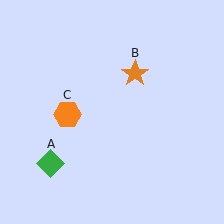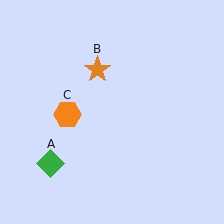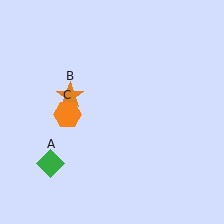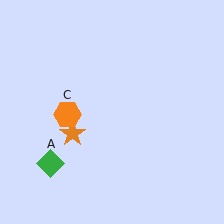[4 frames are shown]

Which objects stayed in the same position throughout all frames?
Green diamond (object A) and orange hexagon (object C) remained stationary.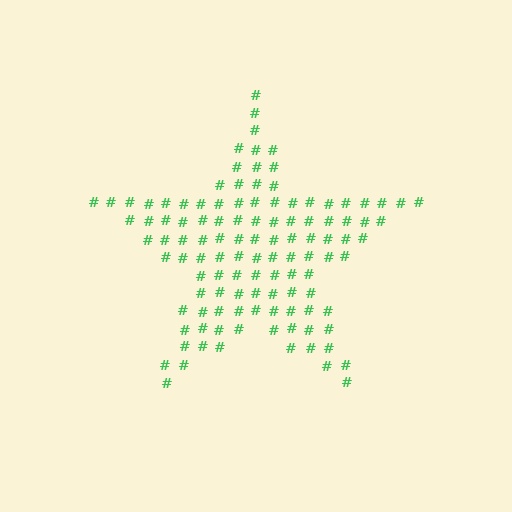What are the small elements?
The small elements are hash symbols.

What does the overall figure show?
The overall figure shows a star.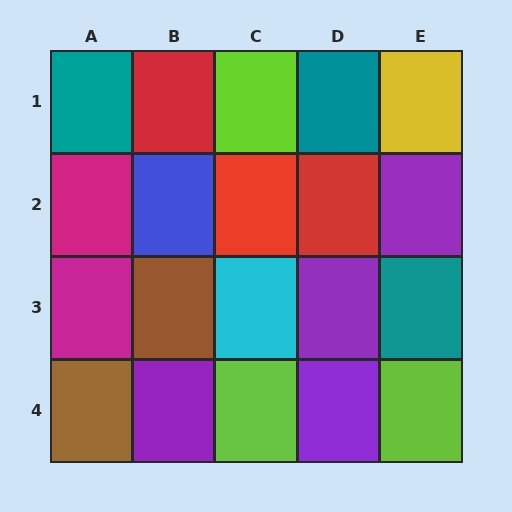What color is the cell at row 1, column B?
Red.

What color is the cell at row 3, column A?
Magenta.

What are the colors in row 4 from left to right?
Brown, purple, lime, purple, lime.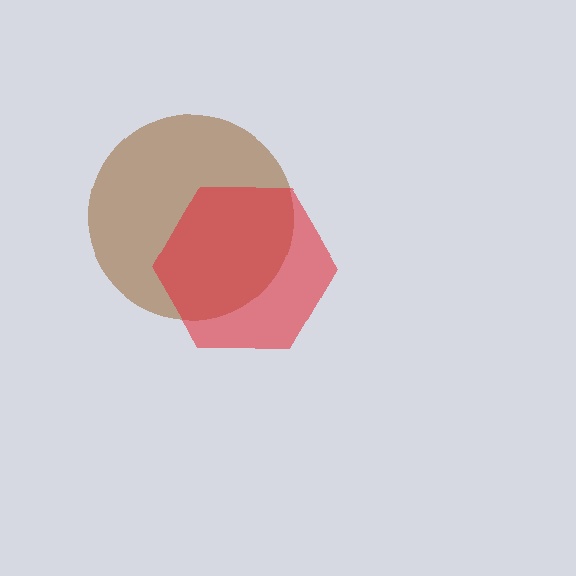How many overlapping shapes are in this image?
There are 2 overlapping shapes in the image.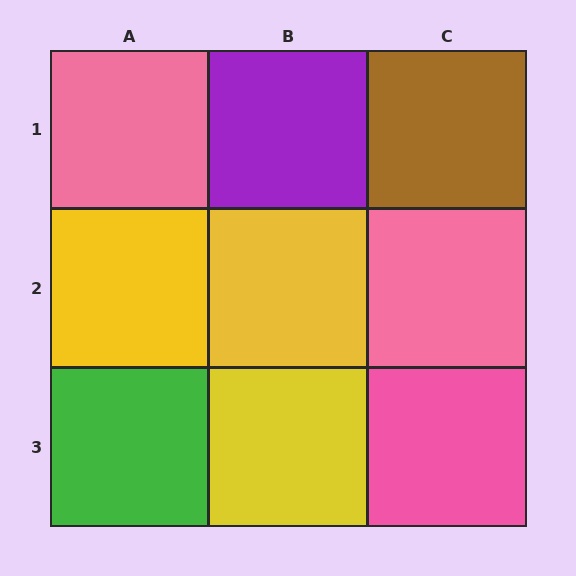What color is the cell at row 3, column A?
Green.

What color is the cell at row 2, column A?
Yellow.